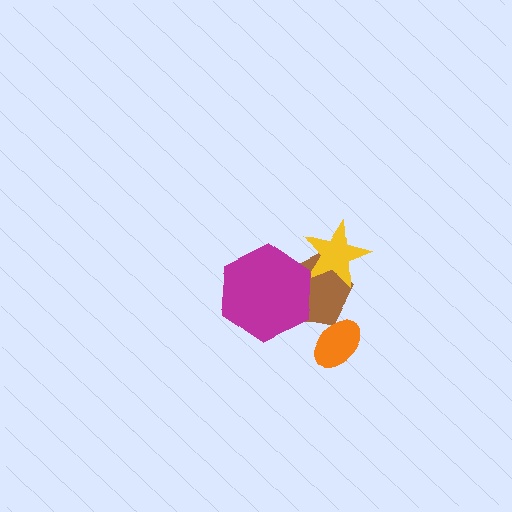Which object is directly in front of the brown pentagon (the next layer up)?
The yellow star is directly in front of the brown pentagon.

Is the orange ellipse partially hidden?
No, no other shape covers it.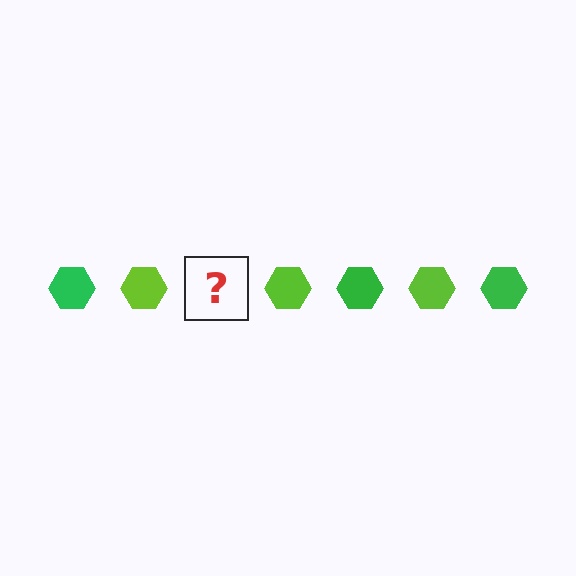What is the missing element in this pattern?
The missing element is a green hexagon.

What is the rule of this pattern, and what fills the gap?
The rule is that the pattern cycles through green, lime hexagons. The gap should be filled with a green hexagon.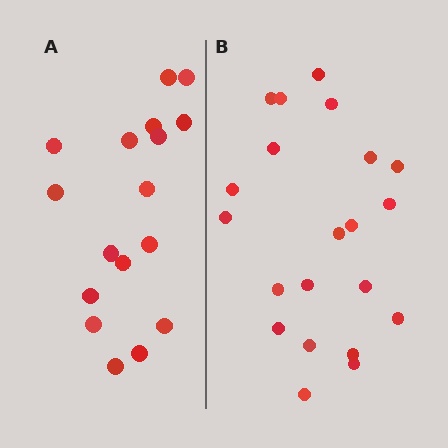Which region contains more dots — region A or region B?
Region B (the right region) has more dots.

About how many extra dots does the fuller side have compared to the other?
Region B has about 4 more dots than region A.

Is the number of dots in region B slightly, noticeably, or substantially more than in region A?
Region B has only slightly more — the two regions are fairly close. The ratio is roughly 1.2 to 1.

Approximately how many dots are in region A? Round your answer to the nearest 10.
About 20 dots. (The exact count is 17, which rounds to 20.)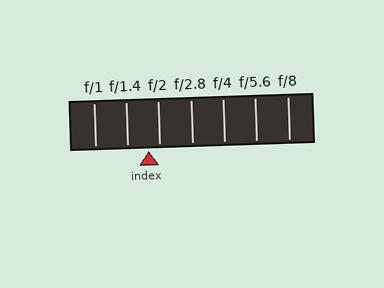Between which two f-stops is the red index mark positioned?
The index mark is between f/1.4 and f/2.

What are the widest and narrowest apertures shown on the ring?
The widest aperture shown is f/1 and the narrowest is f/8.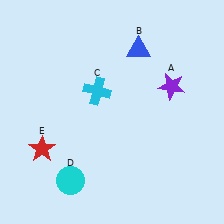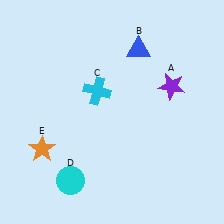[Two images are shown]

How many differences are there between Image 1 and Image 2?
There is 1 difference between the two images.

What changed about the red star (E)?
In Image 1, E is red. In Image 2, it changed to orange.